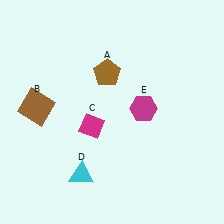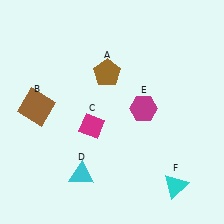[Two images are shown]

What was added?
A cyan triangle (F) was added in Image 2.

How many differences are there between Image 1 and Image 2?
There is 1 difference between the two images.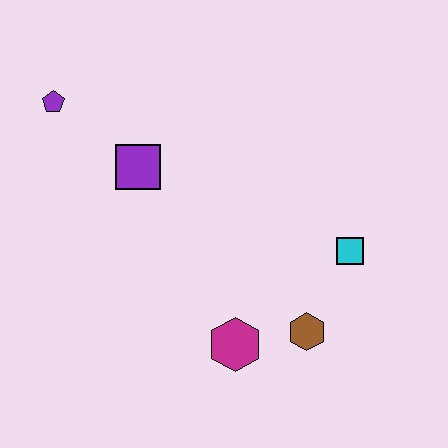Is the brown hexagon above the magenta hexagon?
Yes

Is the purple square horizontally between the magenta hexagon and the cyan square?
No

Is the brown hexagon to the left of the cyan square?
Yes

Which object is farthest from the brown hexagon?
The purple pentagon is farthest from the brown hexagon.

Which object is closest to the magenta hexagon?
The brown hexagon is closest to the magenta hexagon.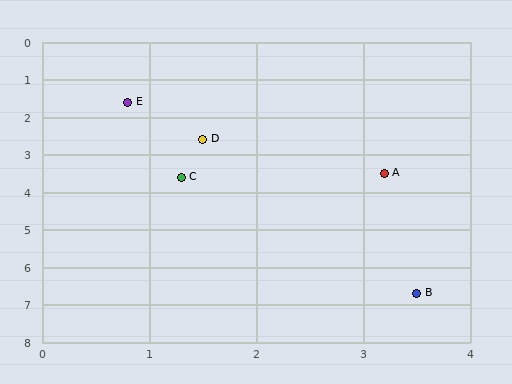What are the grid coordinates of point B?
Point B is at approximately (3.5, 6.7).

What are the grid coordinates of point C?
Point C is at approximately (1.3, 3.6).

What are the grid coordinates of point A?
Point A is at approximately (3.2, 3.5).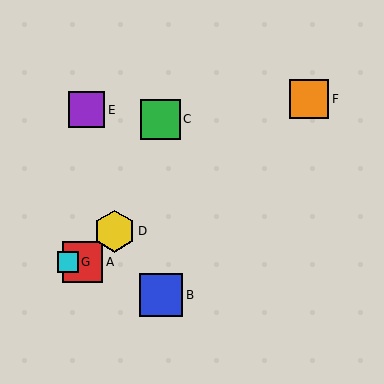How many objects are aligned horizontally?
2 objects (A, G) are aligned horizontally.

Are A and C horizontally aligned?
No, A is at y≈262 and C is at y≈119.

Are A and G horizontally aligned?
Yes, both are at y≈262.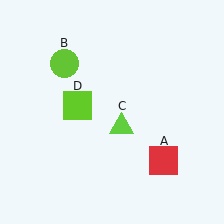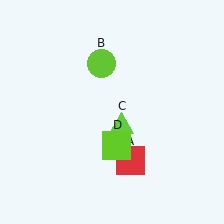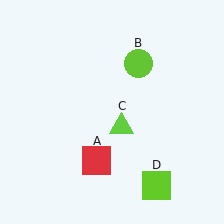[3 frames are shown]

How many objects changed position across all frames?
3 objects changed position: red square (object A), lime circle (object B), lime square (object D).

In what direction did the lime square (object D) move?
The lime square (object D) moved down and to the right.